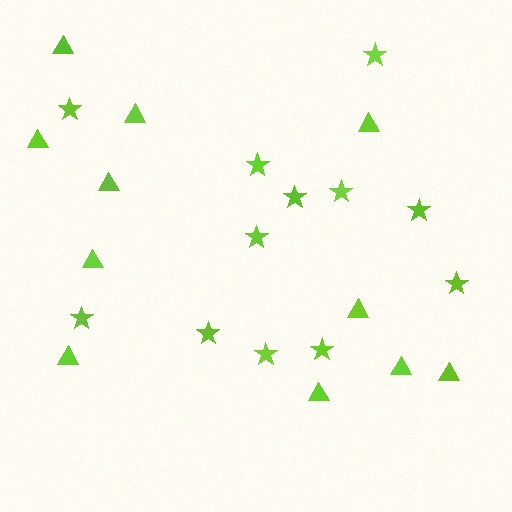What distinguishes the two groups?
There are 2 groups: one group of triangles (11) and one group of stars (12).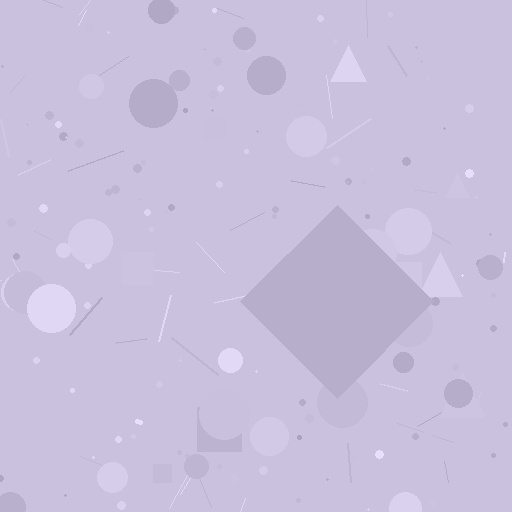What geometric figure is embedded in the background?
A diamond is embedded in the background.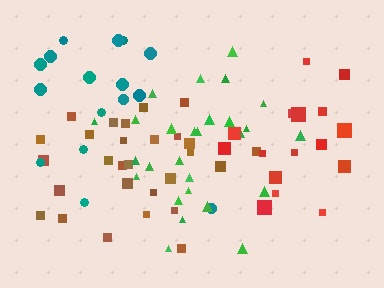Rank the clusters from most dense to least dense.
brown, green, red, teal.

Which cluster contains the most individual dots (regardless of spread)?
Brown (28).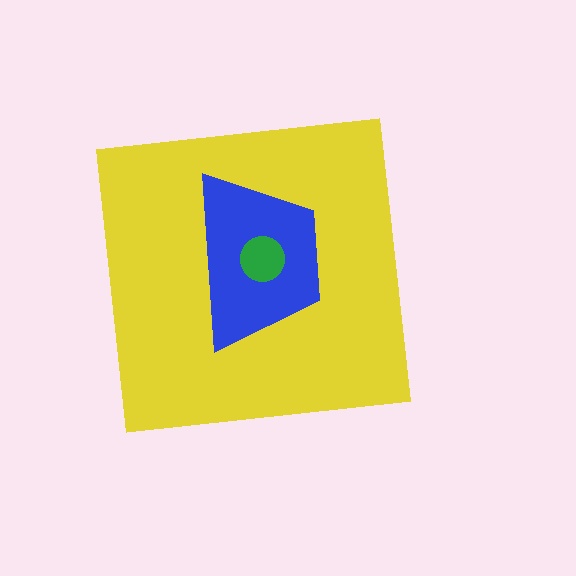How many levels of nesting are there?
3.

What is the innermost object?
The green circle.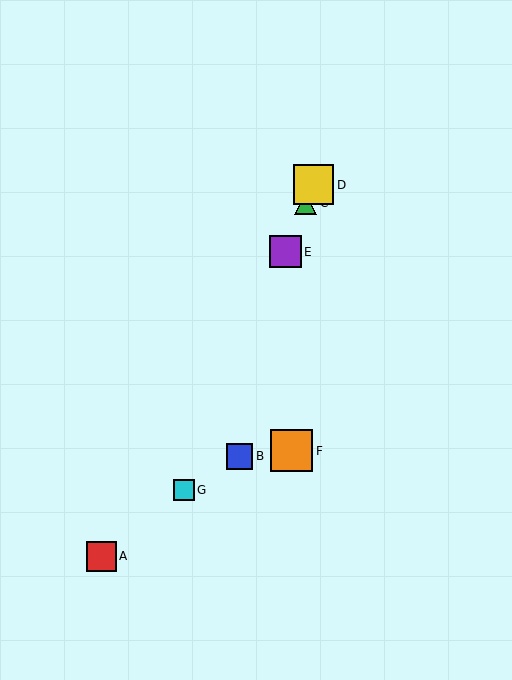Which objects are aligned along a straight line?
Objects C, D, E, G are aligned along a straight line.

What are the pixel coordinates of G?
Object G is at (184, 490).